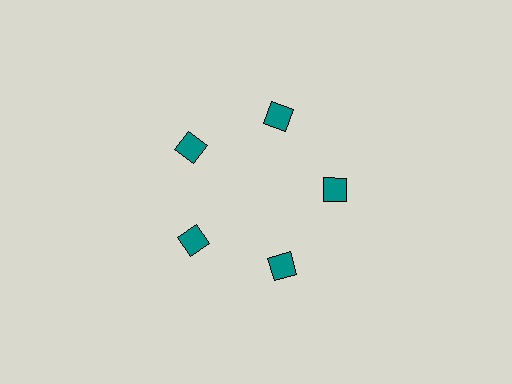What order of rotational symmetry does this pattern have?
This pattern has 5-fold rotational symmetry.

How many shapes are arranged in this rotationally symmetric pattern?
There are 5 shapes, arranged in 5 groups of 1.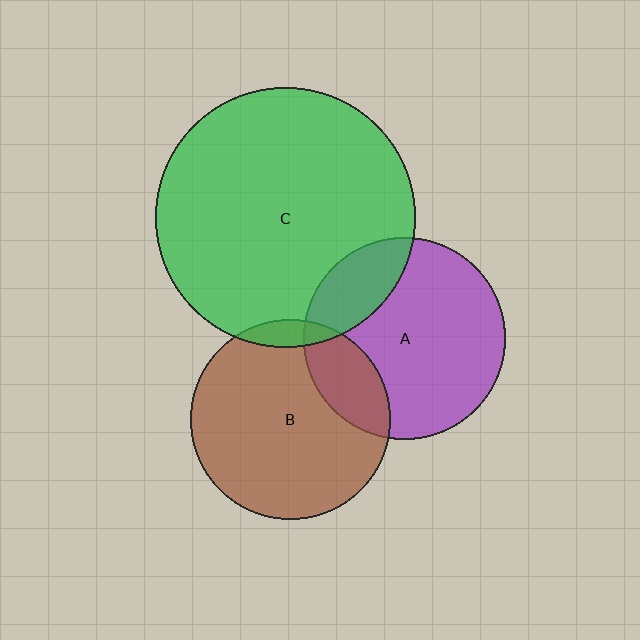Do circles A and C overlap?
Yes.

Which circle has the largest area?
Circle C (green).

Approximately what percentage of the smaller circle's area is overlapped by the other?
Approximately 20%.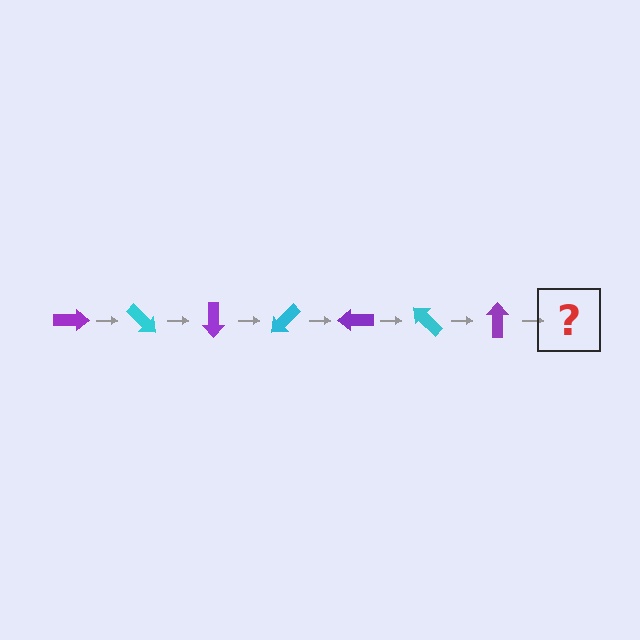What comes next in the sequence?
The next element should be a cyan arrow, rotated 315 degrees from the start.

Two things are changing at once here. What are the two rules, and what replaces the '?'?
The two rules are that it rotates 45 degrees each step and the color cycles through purple and cyan. The '?' should be a cyan arrow, rotated 315 degrees from the start.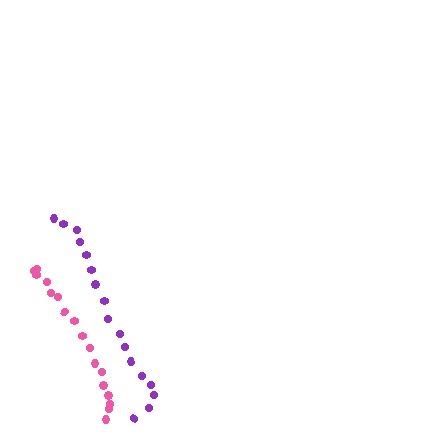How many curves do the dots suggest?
There are 2 distinct paths.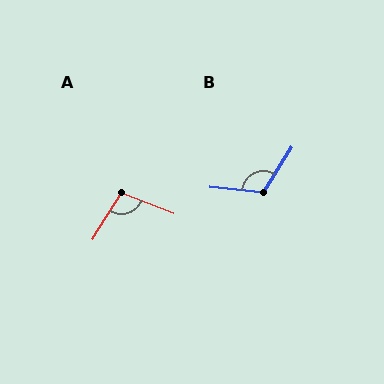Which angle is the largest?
B, at approximately 116 degrees.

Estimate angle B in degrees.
Approximately 116 degrees.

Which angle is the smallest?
A, at approximately 101 degrees.